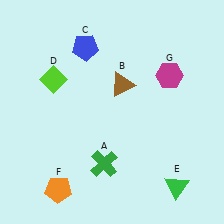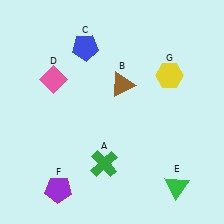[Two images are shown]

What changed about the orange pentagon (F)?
In Image 1, F is orange. In Image 2, it changed to purple.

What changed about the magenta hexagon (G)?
In Image 1, G is magenta. In Image 2, it changed to yellow.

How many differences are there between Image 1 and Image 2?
There are 3 differences between the two images.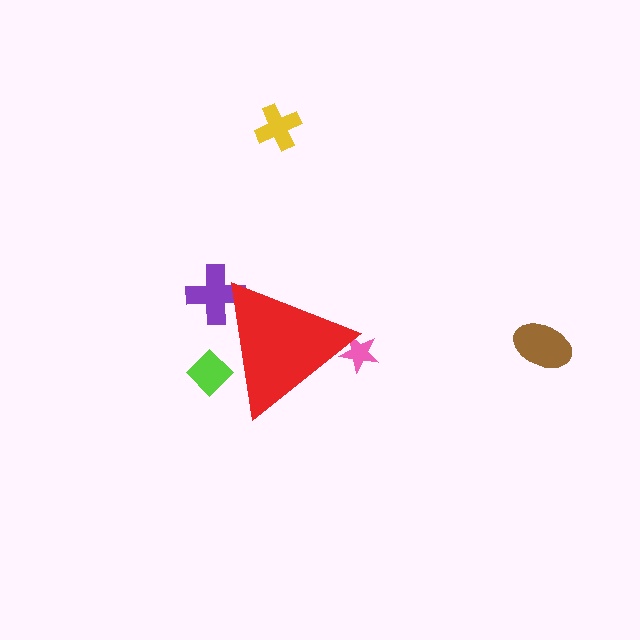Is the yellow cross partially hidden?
No, the yellow cross is fully visible.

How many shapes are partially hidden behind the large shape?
3 shapes are partially hidden.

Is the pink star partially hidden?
Yes, the pink star is partially hidden behind the red triangle.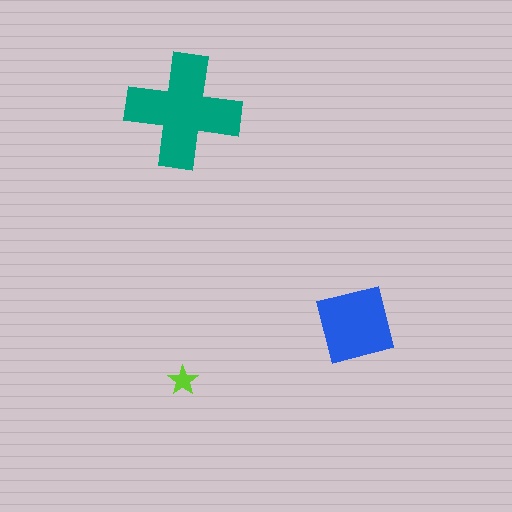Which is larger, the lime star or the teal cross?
The teal cross.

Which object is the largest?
The teal cross.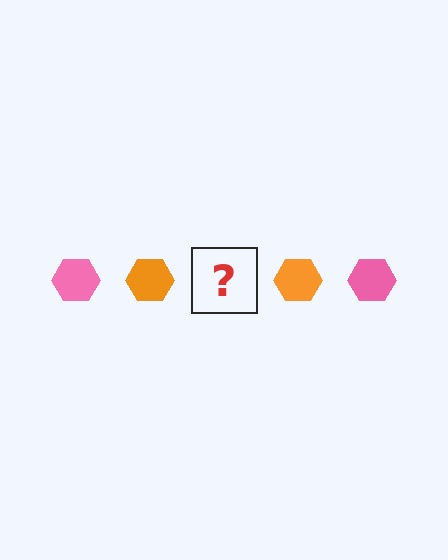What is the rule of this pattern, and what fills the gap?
The rule is that the pattern cycles through pink, orange hexagons. The gap should be filled with a pink hexagon.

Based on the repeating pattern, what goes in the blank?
The blank should be a pink hexagon.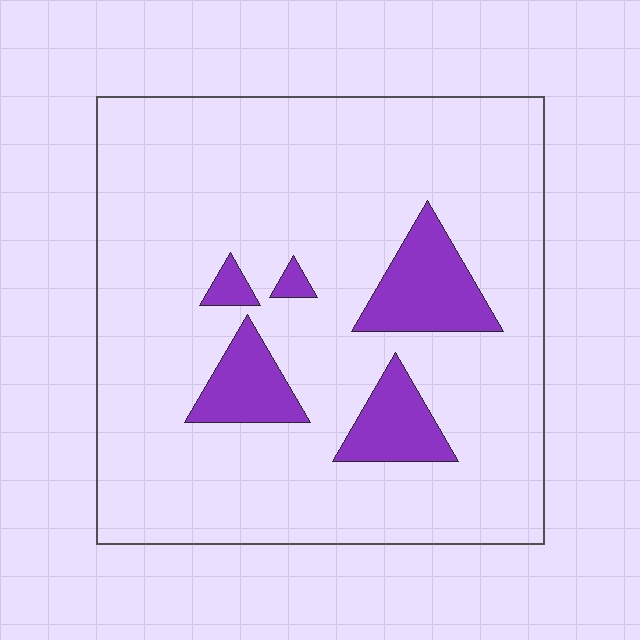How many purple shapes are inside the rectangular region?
5.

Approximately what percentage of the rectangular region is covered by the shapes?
Approximately 15%.